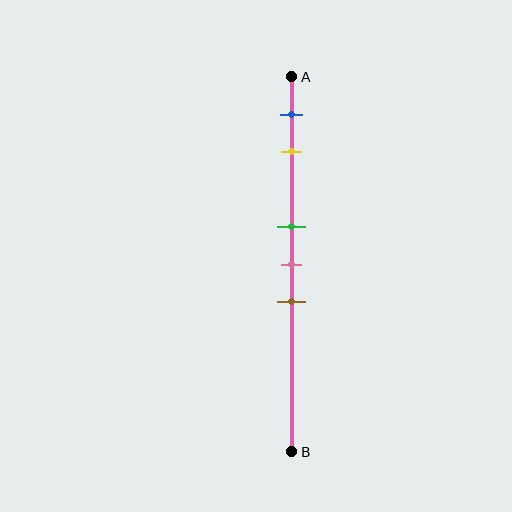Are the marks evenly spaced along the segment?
No, the marks are not evenly spaced.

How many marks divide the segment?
There are 5 marks dividing the segment.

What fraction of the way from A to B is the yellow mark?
The yellow mark is approximately 20% (0.2) of the way from A to B.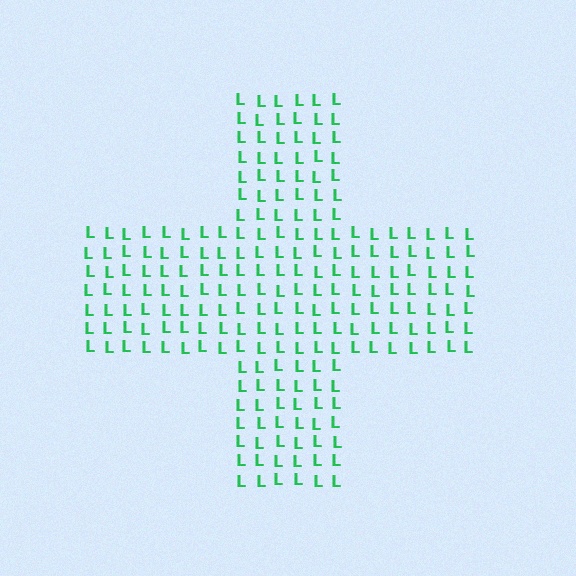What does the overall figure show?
The overall figure shows a cross.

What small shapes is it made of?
It is made of small letter L's.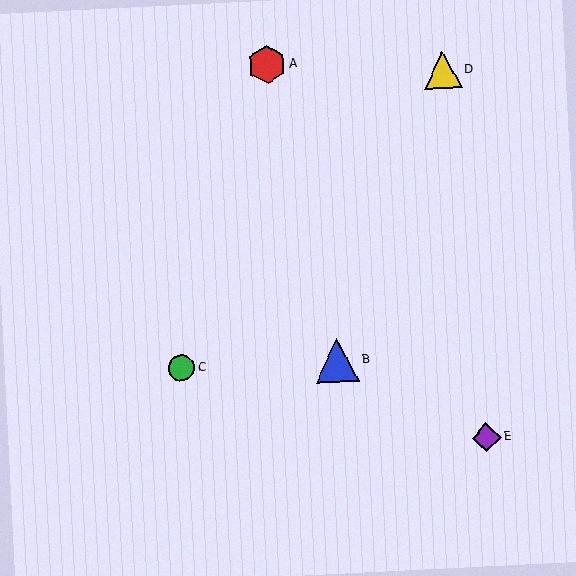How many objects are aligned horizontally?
2 objects (B, C) are aligned horizontally.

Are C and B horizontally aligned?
Yes, both are at y≈368.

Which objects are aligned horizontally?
Objects B, C are aligned horizontally.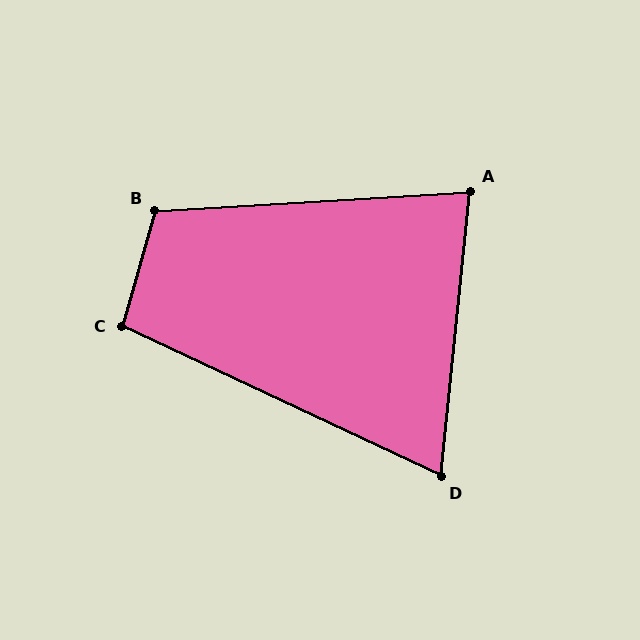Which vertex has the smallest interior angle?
D, at approximately 71 degrees.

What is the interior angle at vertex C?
Approximately 99 degrees (obtuse).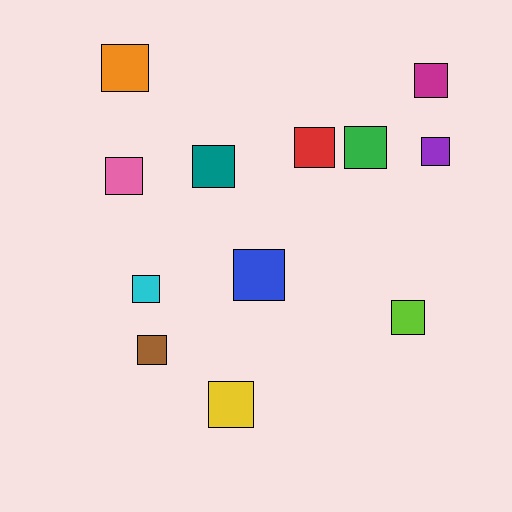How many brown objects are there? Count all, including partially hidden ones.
There is 1 brown object.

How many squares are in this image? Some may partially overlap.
There are 12 squares.